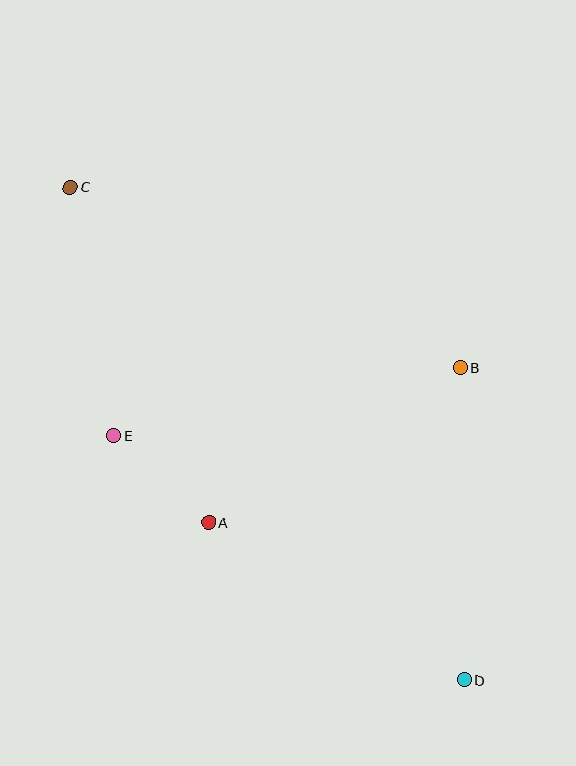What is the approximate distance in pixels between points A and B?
The distance between A and B is approximately 295 pixels.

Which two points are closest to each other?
Points A and E are closest to each other.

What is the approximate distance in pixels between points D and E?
The distance between D and E is approximately 427 pixels.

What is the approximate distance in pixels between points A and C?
The distance between A and C is approximately 362 pixels.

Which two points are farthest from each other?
Points C and D are farthest from each other.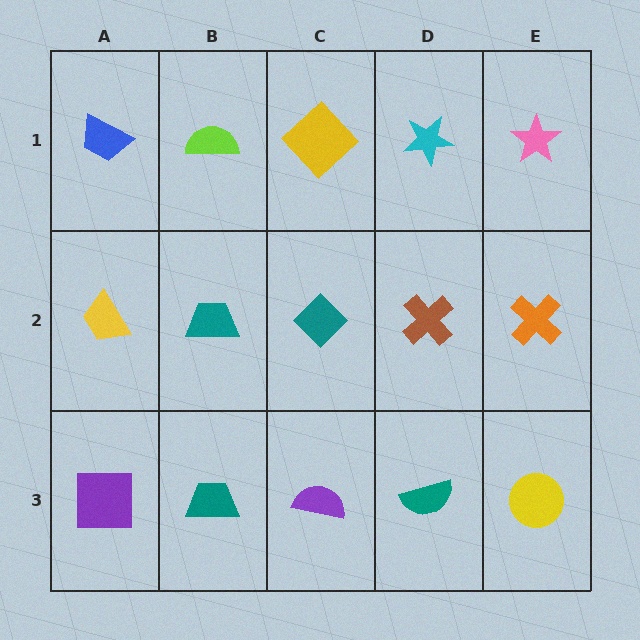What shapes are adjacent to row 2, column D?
A cyan star (row 1, column D), a teal semicircle (row 3, column D), a teal diamond (row 2, column C), an orange cross (row 2, column E).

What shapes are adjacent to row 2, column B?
A lime semicircle (row 1, column B), a teal trapezoid (row 3, column B), a yellow trapezoid (row 2, column A), a teal diamond (row 2, column C).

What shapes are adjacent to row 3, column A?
A yellow trapezoid (row 2, column A), a teal trapezoid (row 3, column B).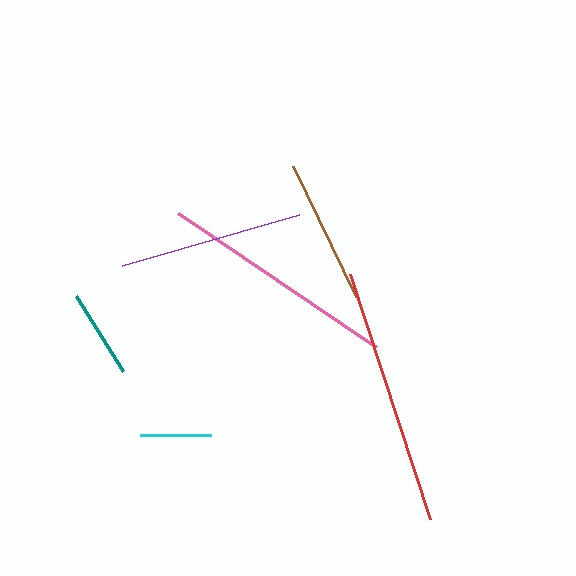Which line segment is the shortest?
The cyan line is the shortest at approximately 71 pixels.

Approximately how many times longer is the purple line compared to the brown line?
The purple line is approximately 1.3 times the length of the brown line.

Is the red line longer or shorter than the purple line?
The red line is longer than the purple line.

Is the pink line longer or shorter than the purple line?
The pink line is longer than the purple line.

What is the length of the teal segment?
The teal segment is approximately 89 pixels long.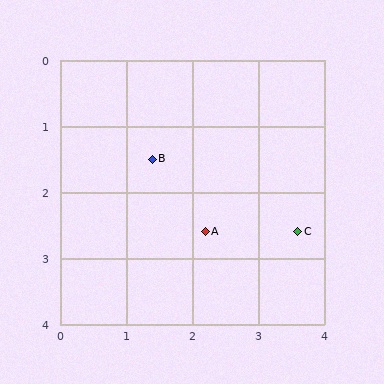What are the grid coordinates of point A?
Point A is at approximately (2.2, 2.6).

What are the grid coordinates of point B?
Point B is at approximately (1.4, 1.5).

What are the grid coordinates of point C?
Point C is at approximately (3.6, 2.6).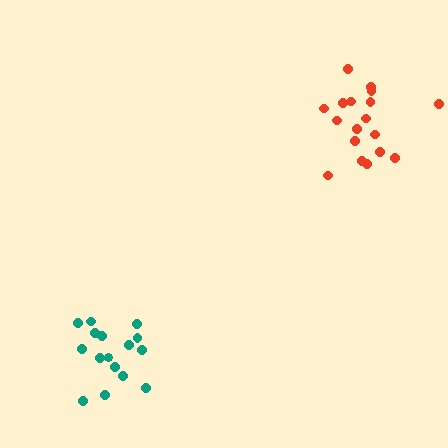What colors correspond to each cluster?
The clusters are colored: red, teal.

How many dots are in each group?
Group 1: 18 dots, Group 2: 16 dots (34 total).